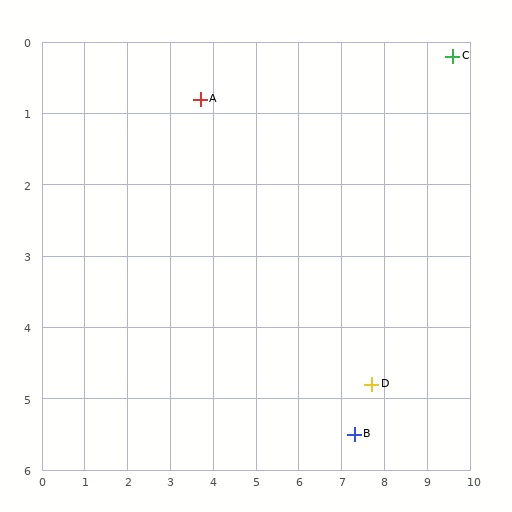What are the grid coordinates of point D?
Point D is at approximately (7.7, 4.8).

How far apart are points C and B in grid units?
Points C and B are about 5.8 grid units apart.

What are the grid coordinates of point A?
Point A is at approximately (3.7, 0.8).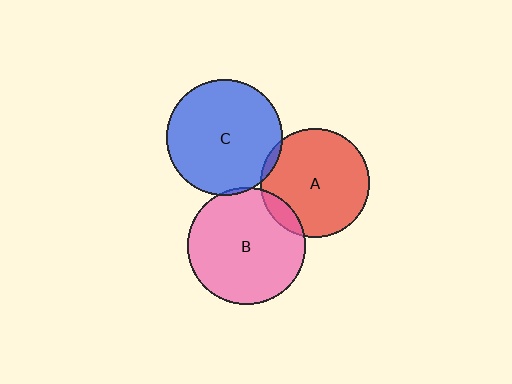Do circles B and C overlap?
Yes.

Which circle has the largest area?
Circle B (pink).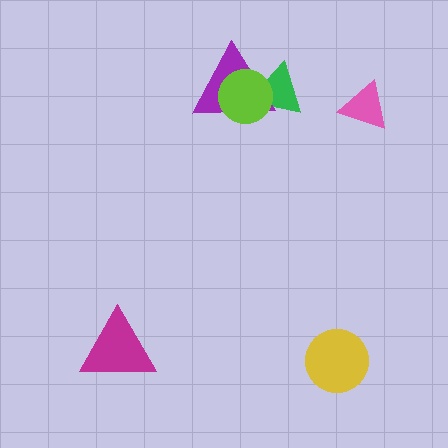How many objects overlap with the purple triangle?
2 objects overlap with the purple triangle.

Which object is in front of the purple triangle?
The lime circle is in front of the purple triangle.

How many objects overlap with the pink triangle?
0 objects overlap with the pink triangle.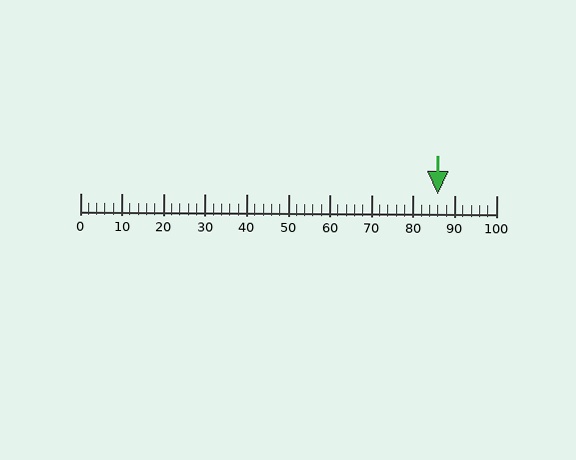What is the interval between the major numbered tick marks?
The major tick marks are spaced 10 units apart.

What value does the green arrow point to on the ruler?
The green arrow points to approximately 86.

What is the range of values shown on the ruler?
The ruler shows values from 0 to 100.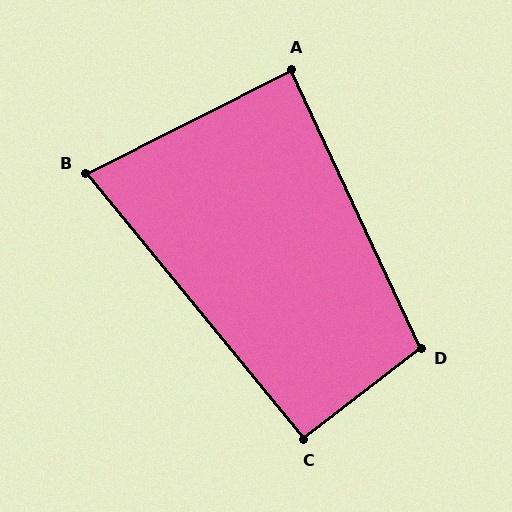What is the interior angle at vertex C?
Approximately 92 degrees (approximately right).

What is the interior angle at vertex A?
Approximately 88 degrees (approximately right).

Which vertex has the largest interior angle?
D, at approximately 103 degrees.